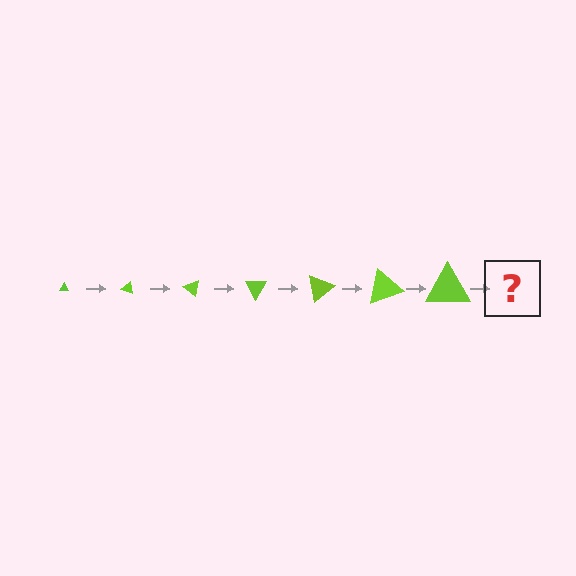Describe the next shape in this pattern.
It should be a triangle, larger than the previous one and rotated 140 degrees from the start.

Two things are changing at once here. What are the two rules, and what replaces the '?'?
The two rules are that the triangle grows larger each step and it rotates 20 degrees each step. The '?' should be a triangle, larger than the previous one and rotated 140 degrees from the start.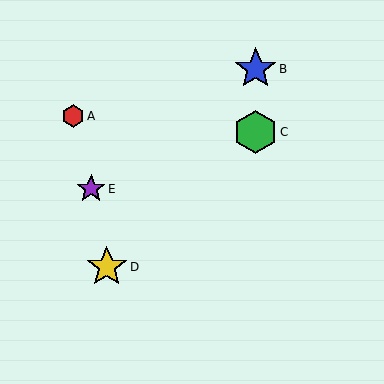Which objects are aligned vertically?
Objects B, C are aligned vertically.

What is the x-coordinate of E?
Object E is at x≈91.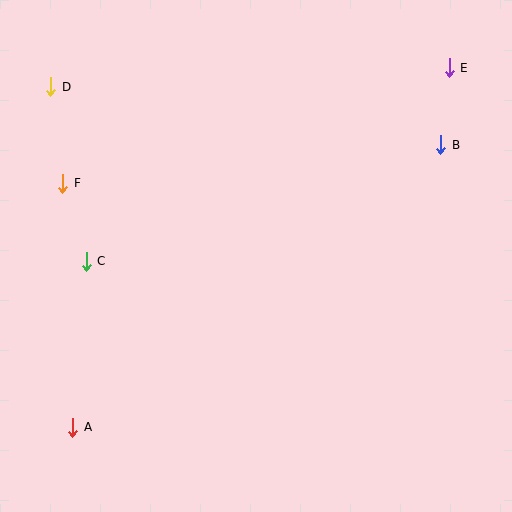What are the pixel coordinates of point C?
Point C is at (86, 261).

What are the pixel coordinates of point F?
Point F is at (63, 183).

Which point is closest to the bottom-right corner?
Point B is closest to the bottom-right corner.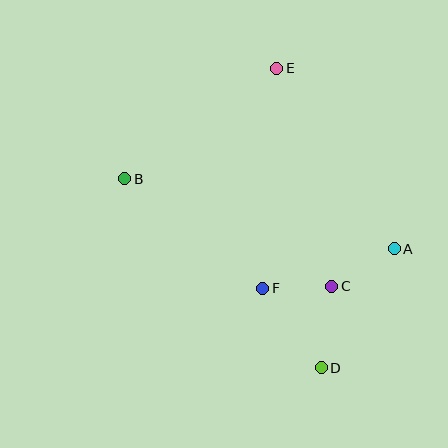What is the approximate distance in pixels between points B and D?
The distance between B and D is approximately 272 pixels.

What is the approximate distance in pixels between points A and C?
The distance between A and C is approximately 73 pixels.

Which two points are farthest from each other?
Points D and E are farthest from each other.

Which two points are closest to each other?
Points C and F are closest to each other.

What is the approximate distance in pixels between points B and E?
The distance between B and E is approximately 188 pixels.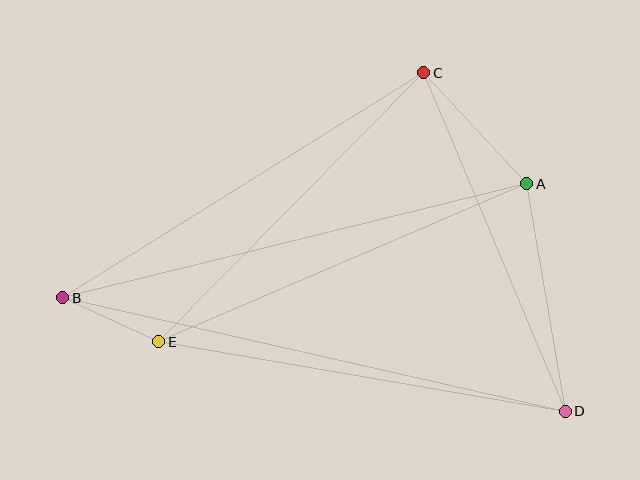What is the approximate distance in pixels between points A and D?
The distance between A and D is approximately 231 pixels.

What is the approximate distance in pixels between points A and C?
The distance between A and C is approximately 151 pixels.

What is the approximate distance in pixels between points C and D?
The distance between C and D is approximately 367 pixels.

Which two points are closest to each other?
Points B and E are closest to each other.